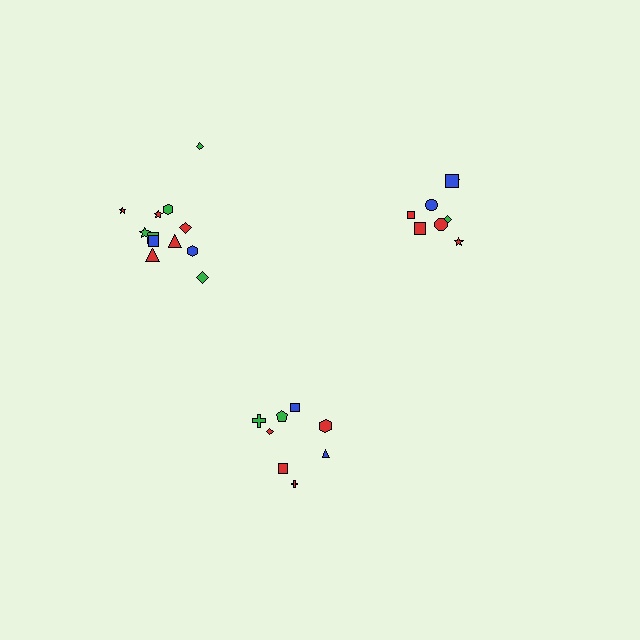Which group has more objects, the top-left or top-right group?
The top-left group.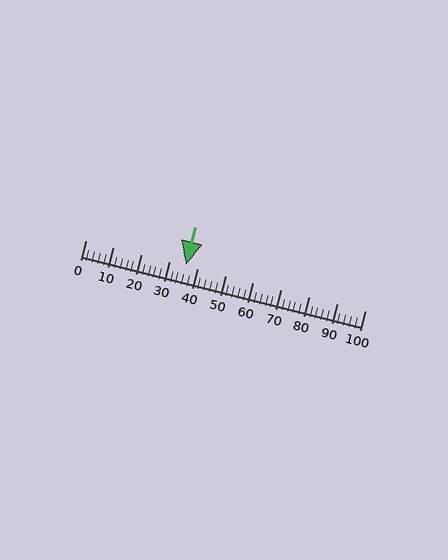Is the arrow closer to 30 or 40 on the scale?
The arrow is closer to 40.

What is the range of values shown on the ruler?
The ruler shows values from 0 to 100.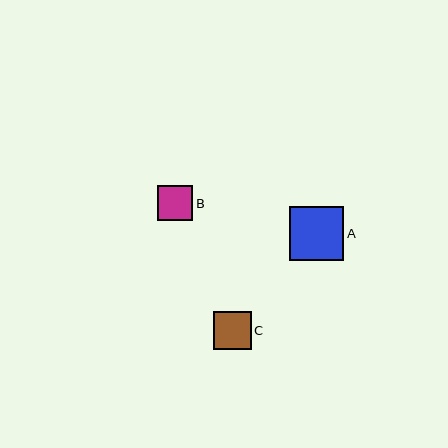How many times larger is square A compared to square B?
Square A is approximately 1.5 times the size of square B.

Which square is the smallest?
Square B is the smallest with a size of approximately 35 pixels.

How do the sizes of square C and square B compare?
Square C and square B are approximately the same size.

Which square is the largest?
Square A is the largest with a size of approximately 54 pixels.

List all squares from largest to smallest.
From largest to smallest: A, C, B.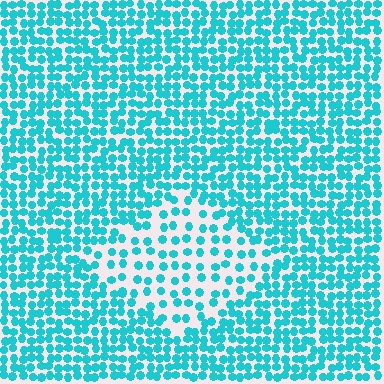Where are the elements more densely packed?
The elements are more densely packed outside the diamond boundary.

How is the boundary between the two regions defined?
The boundary is defined by a change in element density (approximately 2.0x ratio). All elements are the same color, size, and shape.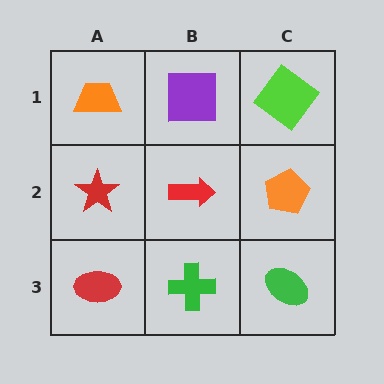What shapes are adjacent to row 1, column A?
A red star (row 2, column A), a purple square (row 1, column B).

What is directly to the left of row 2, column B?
A red star.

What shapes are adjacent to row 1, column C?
An orange pentagon (row 2, column C), a purple square (row 1, column B).